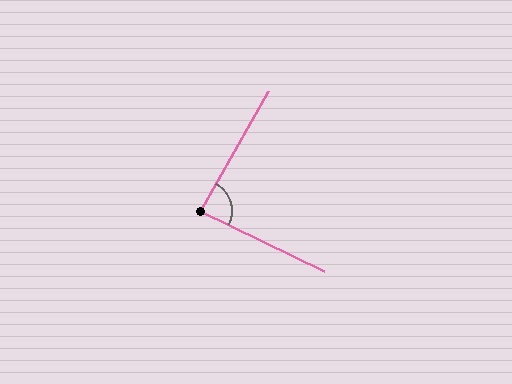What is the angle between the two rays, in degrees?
Approximately 86 degrees.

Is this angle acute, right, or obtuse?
It is approximately a right angle.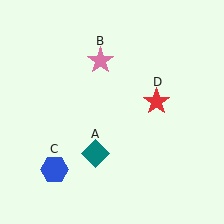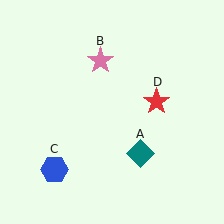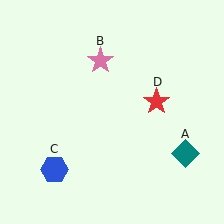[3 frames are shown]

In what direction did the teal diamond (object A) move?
The teal diamond (object A) moved right.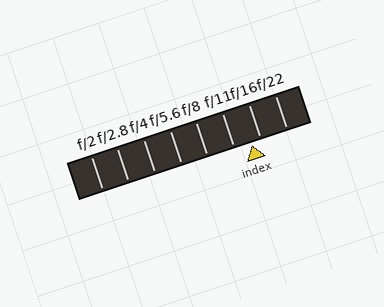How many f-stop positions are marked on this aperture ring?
There are 8 f-stop positions marked.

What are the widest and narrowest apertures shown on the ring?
The widest aperture shown is f/2 and the narrowest is f/22.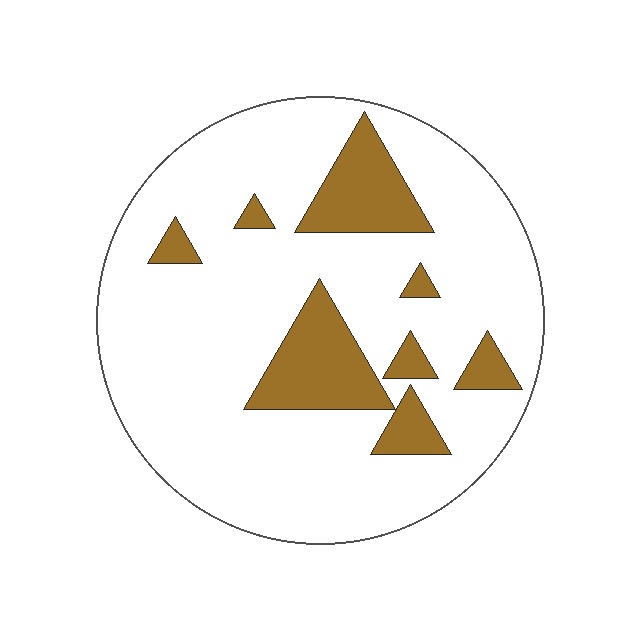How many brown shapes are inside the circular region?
8.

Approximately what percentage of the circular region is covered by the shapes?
Approximately 20%.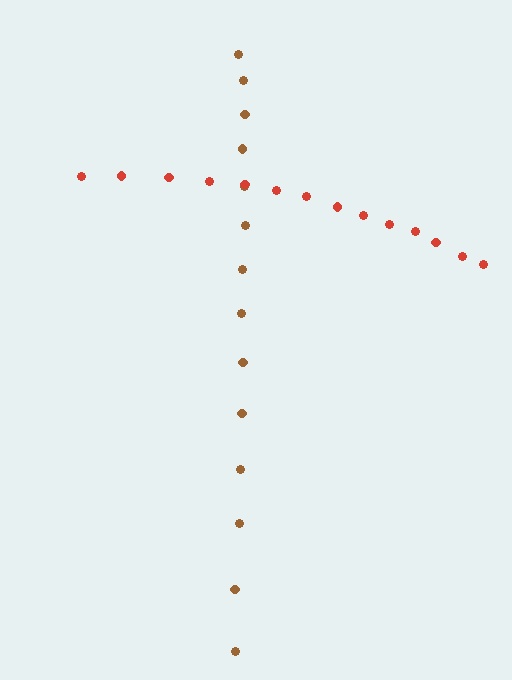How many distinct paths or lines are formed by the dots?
There are 2 distinct paths.